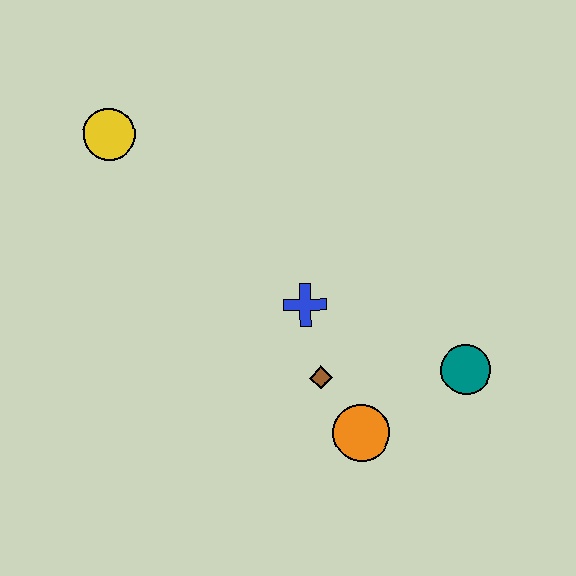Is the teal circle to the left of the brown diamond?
No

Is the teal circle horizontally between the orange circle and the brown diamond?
No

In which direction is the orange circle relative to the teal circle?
The orange circle is to the left of the teal circle.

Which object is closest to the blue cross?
The brown diamond is closest to the blue cross.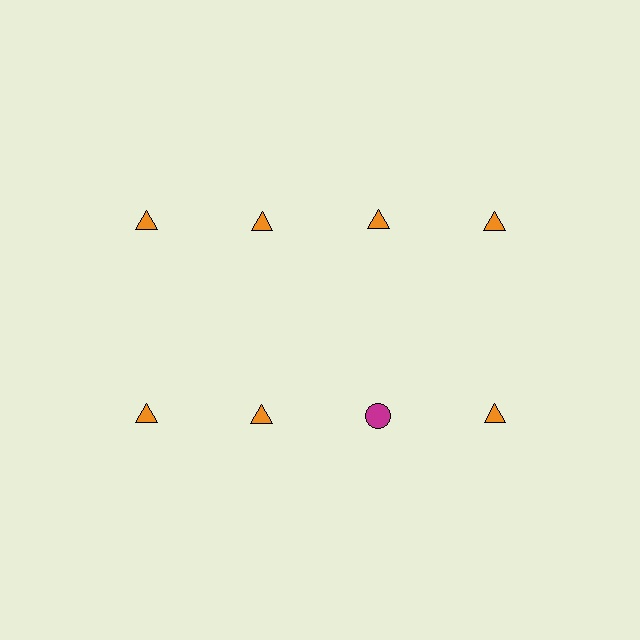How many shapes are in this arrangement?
There are 8 shapes arranged in a grid pattern.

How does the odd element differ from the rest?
It differs in both color (magenta instead of orange) and shape (circle instead of triangle).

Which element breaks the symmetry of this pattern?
The magenta circle in the second row, center column breaks the symmetry. All other shapes are orange triangles.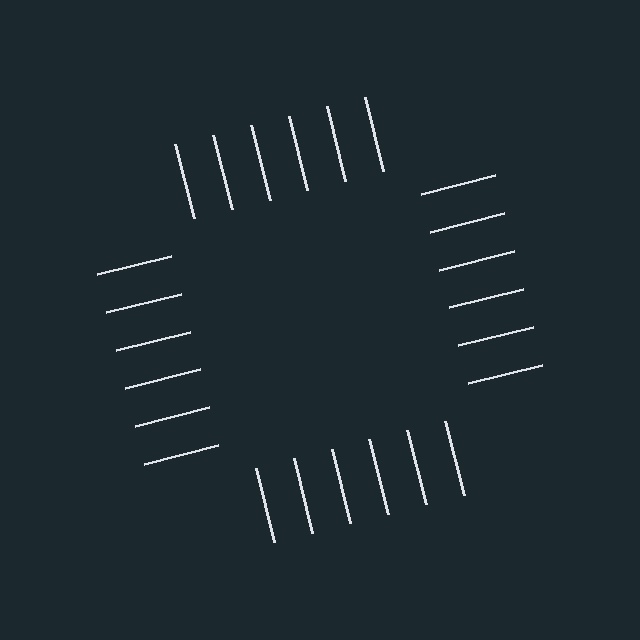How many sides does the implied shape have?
4 sides — the line-ends trace a square.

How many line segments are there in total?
24 — 6 along each of the 4 edges.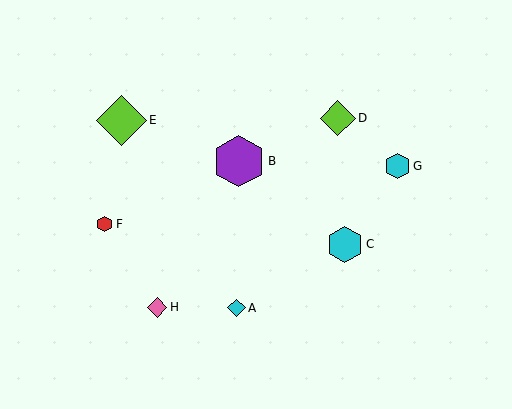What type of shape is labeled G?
Shape G is a cyan hexagon.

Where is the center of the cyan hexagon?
The center of the cyan hexagon is at (345, 244).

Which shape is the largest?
The purple hexagon (labeled B) is the largest.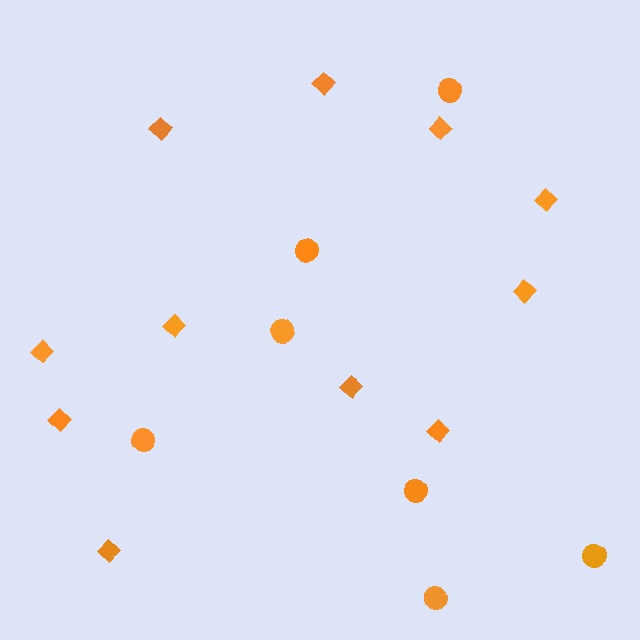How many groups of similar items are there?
There are 2 groups: one group of circles (7) and one group of diamonds (11).